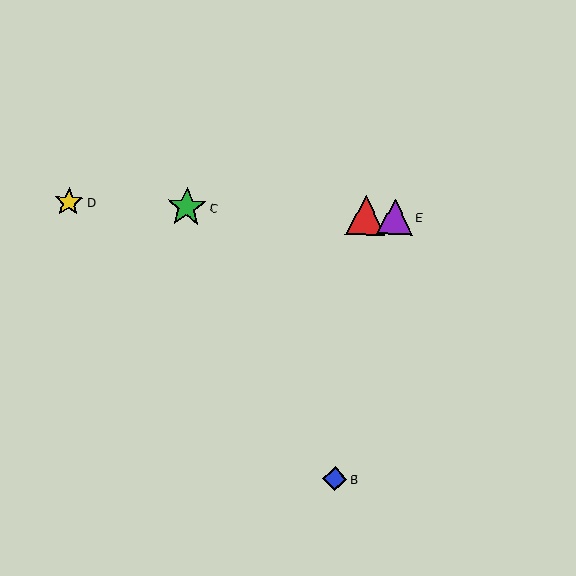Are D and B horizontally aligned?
No, D is at y≈202 and B is at y≈479.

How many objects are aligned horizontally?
4 objects (A, C, D, E) are aligned horizontally.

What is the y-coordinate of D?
Object D is at y≈202.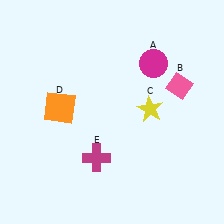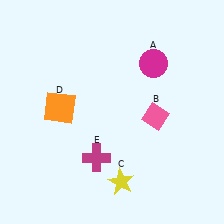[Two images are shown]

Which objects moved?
The objects that moved are: the pink diamond (B), the yellow star (C).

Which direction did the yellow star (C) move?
The yellow star (C) moved down.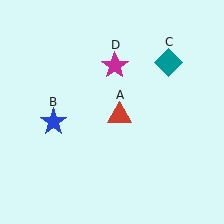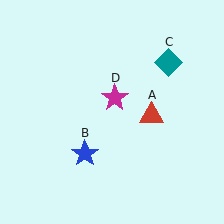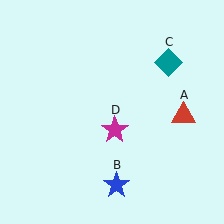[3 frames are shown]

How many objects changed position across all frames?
3 objects changed position: red triangle (object A), blue star (object B), magenta star (object D).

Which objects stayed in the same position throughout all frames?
Teal diamond (object C) remained stationary.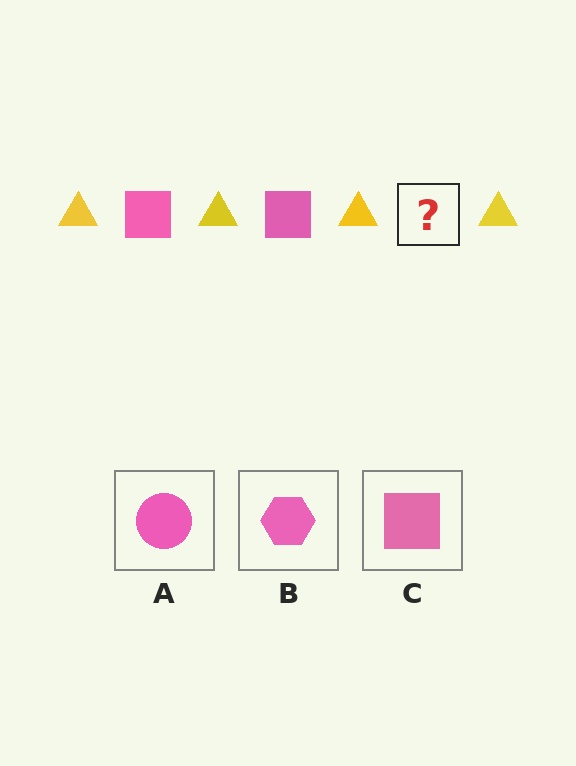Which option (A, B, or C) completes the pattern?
C.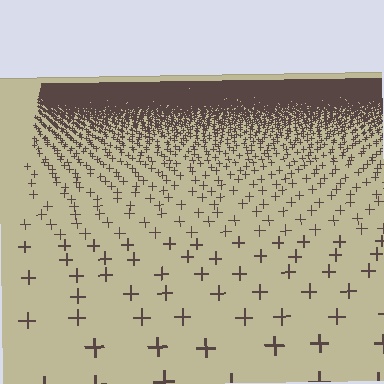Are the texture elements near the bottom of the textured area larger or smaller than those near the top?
Larger. Near the bottom, elements are closer to the viewer and appear at a bigger on-screen size.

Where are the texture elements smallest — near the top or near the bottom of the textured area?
Near the top.